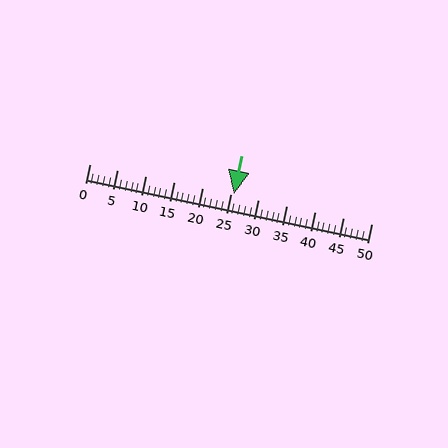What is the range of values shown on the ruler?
The ruler shows values from 0 to 50.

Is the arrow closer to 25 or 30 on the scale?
The arrow is closer to 25.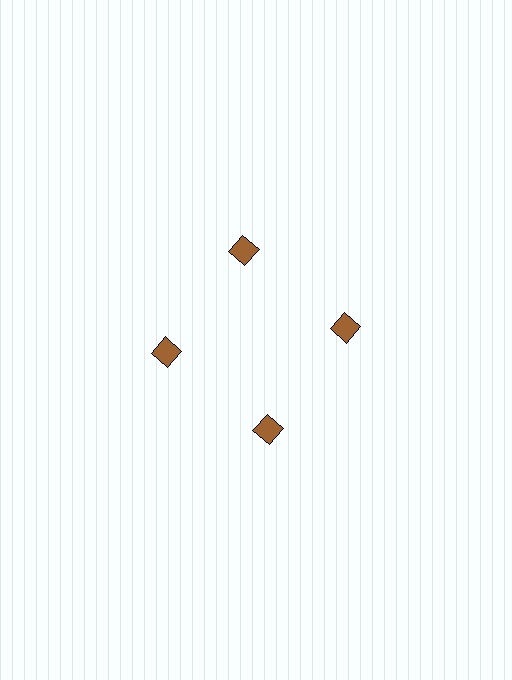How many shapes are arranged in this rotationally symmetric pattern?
There are 4 shapes, arranged in 4 groups of 1.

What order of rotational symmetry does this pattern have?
This pattern has 4-fold rotational symmetry.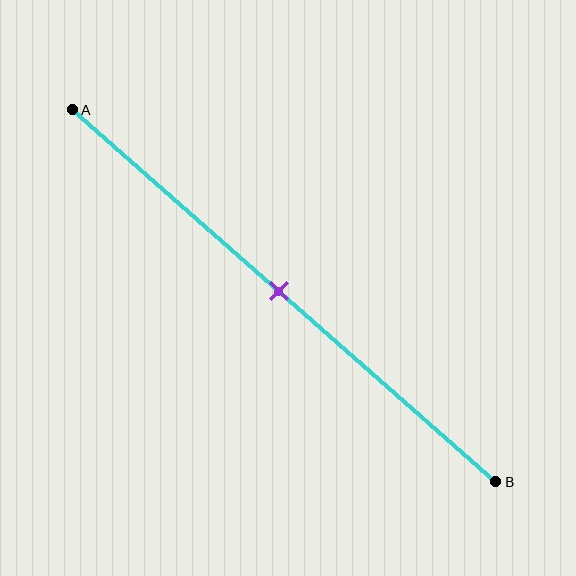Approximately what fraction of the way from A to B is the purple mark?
The purple mark is approximately 50% of the way from A to B.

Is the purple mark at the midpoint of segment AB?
Yes, the mark is approximately at the midpoint.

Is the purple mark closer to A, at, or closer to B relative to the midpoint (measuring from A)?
The purple mark is approximately at the midpoint of segment AB.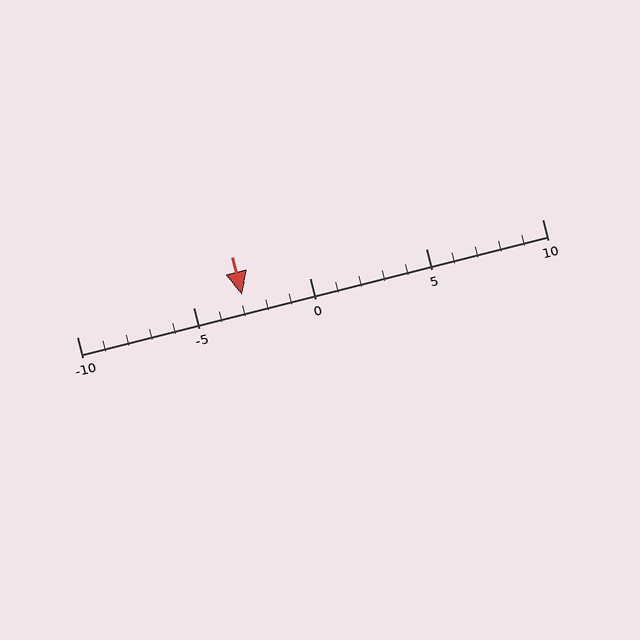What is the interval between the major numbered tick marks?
The major tick marks are spaced 5 units apart.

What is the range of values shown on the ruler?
The ruler shows values from -10 to 10.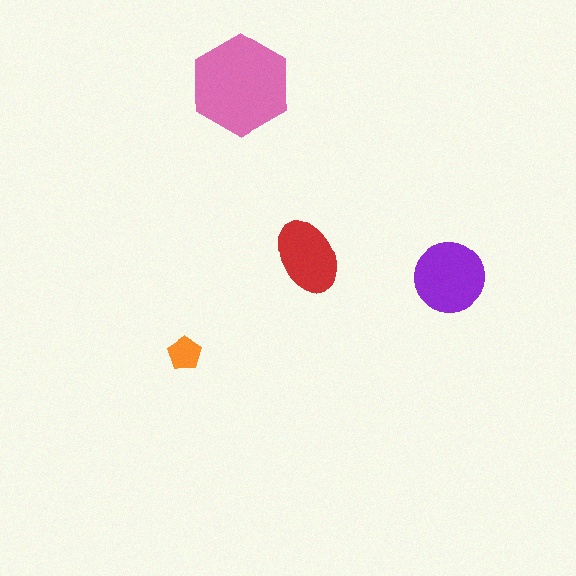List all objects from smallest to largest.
The orange pentagon, the red ellipse, the purple circle, the pink hexagon.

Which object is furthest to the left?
The orange pentagon is leftmost.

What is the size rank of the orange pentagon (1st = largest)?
4th.